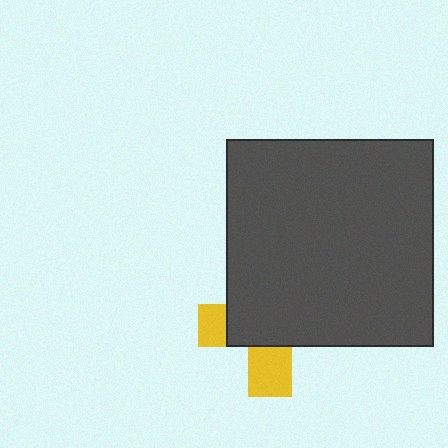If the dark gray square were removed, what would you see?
You would see the complete yellow cross.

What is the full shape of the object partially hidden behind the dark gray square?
The partially hidden object is a yellow cross.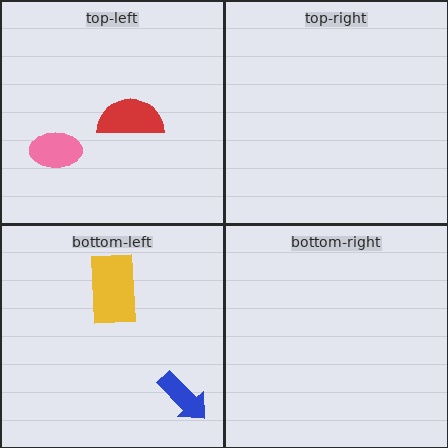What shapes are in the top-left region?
The red semicircle, the pink ellipse.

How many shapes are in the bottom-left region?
2.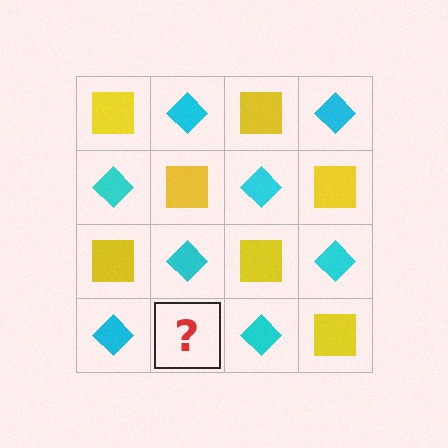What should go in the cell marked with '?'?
The missing cell should contain a yellow square.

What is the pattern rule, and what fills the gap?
The rule is that it alternates yellow square and cyan diamond in a checkerboard pattern. The gap should be filled with a yellow square.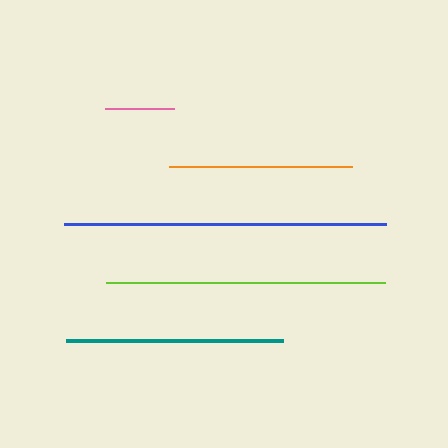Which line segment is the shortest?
The pink line is the shortest at approximately 69 pixels.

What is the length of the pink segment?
The pink segment is approximately 69 pixels long.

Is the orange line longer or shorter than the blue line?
The blue line is longer than the orange line.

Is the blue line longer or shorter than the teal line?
The blue line is longer than the teal line.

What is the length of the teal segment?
The teal segment is approximately 218 pixels long.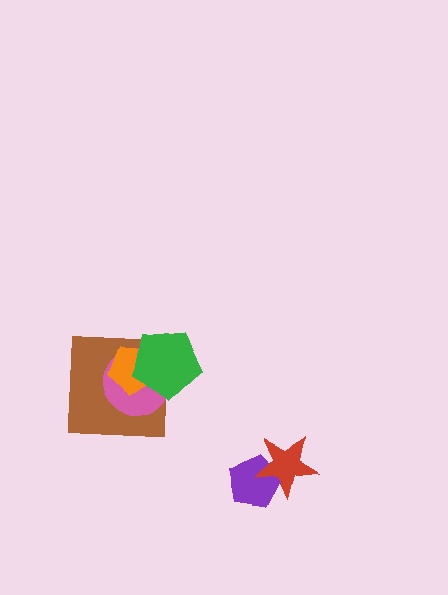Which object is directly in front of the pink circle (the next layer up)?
The orange pentagon is directly in front of the pink circle.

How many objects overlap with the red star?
1 object overlaps with the red star.